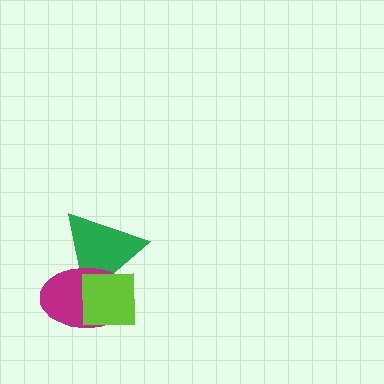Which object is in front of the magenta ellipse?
The lime square is in front of the magenta ellipse.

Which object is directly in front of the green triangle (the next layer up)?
The magenta ellipse is directly in front of the green triangle.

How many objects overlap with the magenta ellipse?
2 objects overlap with the magenta ellipse.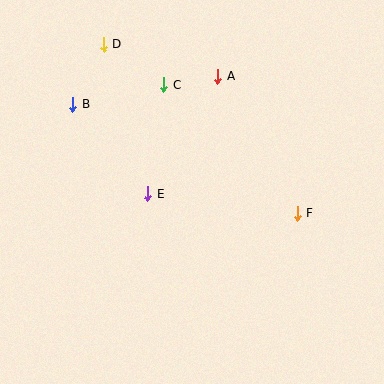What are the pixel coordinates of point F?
Point F is at (298, 213).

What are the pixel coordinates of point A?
Point A is at (218, 76).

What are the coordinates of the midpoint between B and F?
The midpoint between B and F is at (185, 159).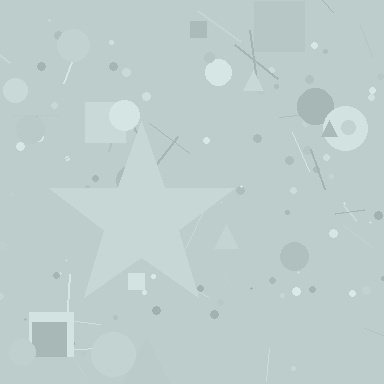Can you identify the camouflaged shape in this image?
The camouflaged shape is a star.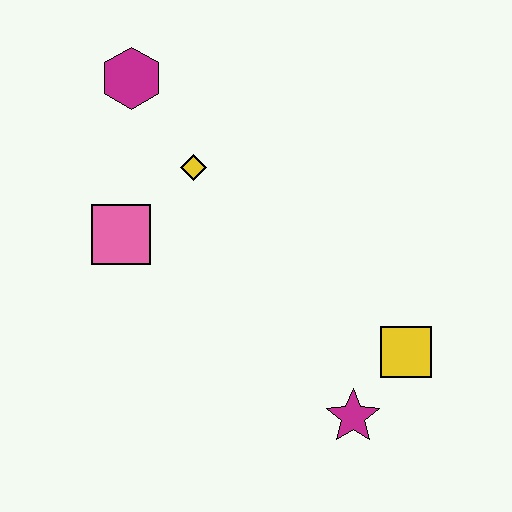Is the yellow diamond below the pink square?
No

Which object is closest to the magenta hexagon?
The yellow diamond is closest to the magenta hexagon.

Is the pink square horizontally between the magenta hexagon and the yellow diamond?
No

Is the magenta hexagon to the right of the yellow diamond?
No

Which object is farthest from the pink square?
The yellow square is farthest from the pink square.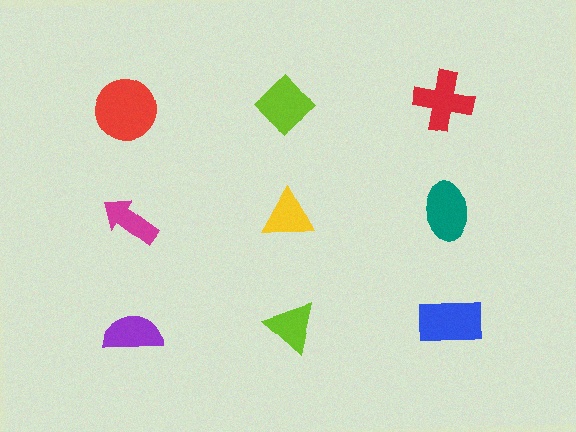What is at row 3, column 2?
A lime triangle.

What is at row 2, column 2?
A yellow triangle.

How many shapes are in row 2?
3 shapes.